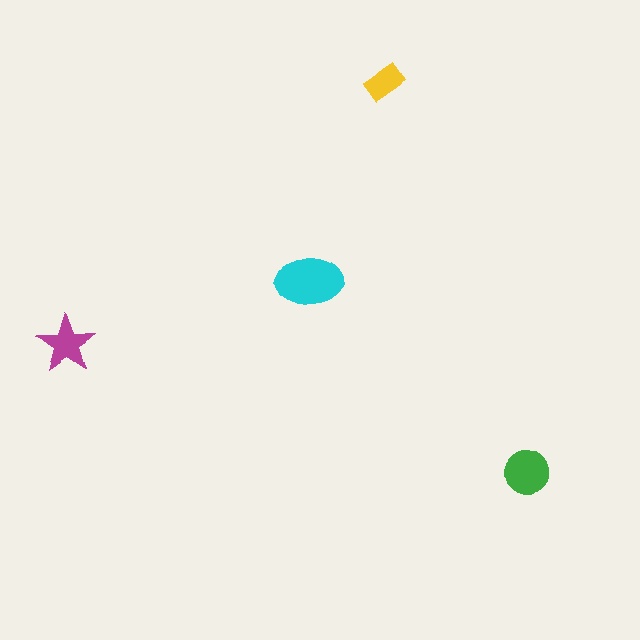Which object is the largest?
The cyan ellipse.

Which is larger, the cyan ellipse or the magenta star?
The cyan ellipse.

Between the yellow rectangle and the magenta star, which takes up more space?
The magenta star.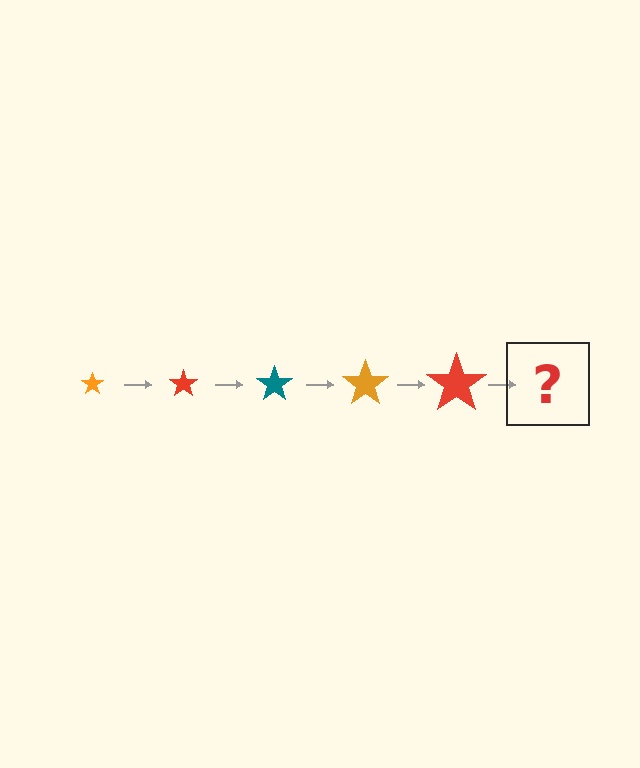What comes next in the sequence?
The next element should be a teal star, larger than the previous one.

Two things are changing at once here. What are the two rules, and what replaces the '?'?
The two rules are that the star grows larger each step and the color cycles through orange, red, and teal. The '?' should be a teal star, larger than the previous one.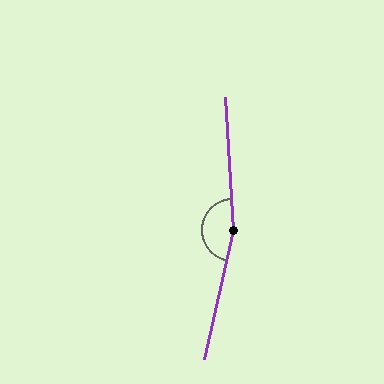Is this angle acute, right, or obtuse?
It is obtuse.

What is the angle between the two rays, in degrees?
Approximately 164 degrees.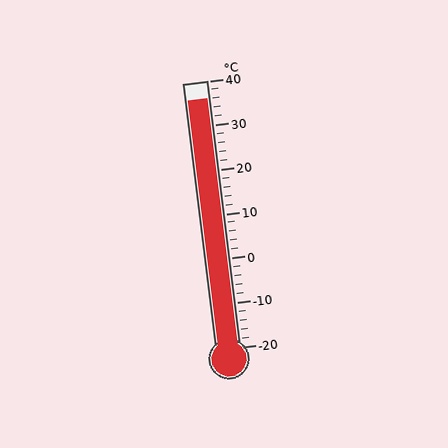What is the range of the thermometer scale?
The thermometer scale ranges from -20°C to 40°C.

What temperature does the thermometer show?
The thermometer shows approximately 36°C.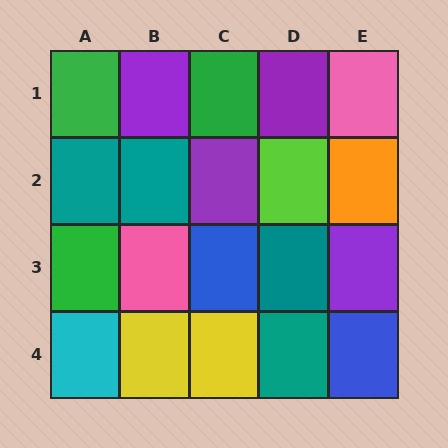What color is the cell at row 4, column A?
Cyan.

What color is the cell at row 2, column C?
Purple.